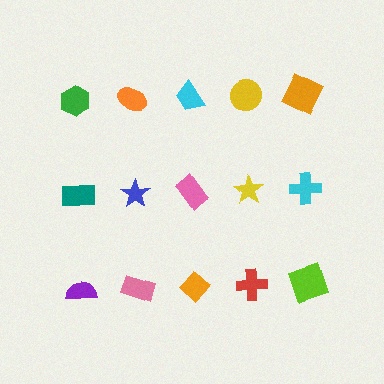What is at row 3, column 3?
An orange diamond.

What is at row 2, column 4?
A yellow star.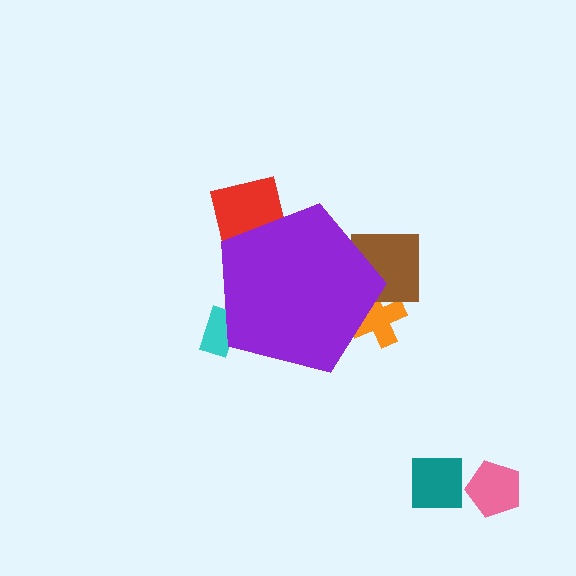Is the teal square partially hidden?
No, the teal square is fully visible.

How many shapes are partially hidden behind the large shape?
4 shapes are partially hidden.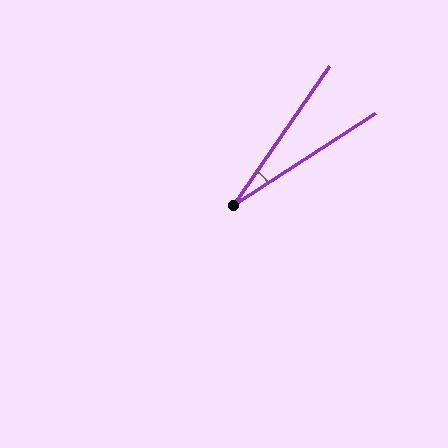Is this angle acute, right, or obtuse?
It is acute.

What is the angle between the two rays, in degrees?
Approximately 22 degrees.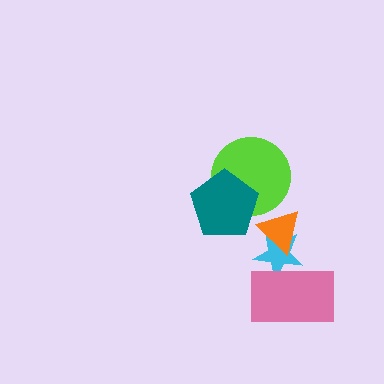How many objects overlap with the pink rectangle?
1 object overlaps with the pink rectangle.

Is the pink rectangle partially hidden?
No, no other shape covers it.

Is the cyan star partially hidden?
Yes, it is partially covered by another shape.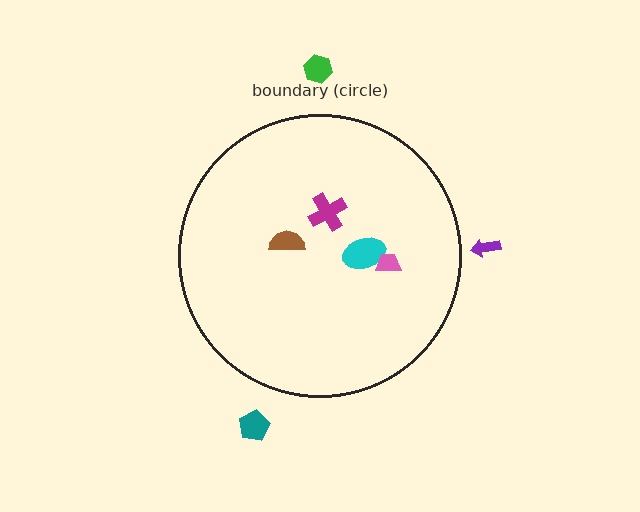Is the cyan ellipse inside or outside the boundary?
Inside.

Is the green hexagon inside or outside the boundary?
Outside.